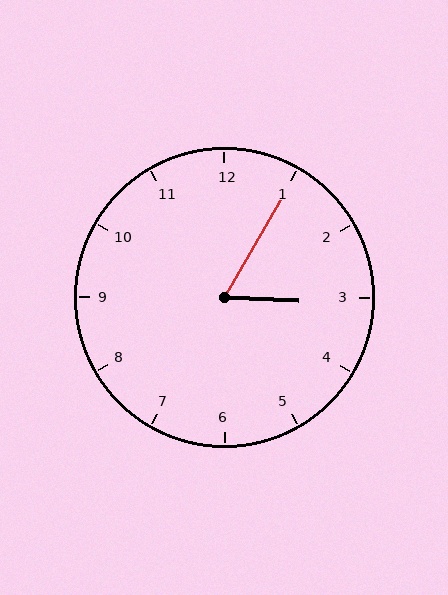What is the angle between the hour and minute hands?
Approximately 62 degrees.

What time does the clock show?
3:05.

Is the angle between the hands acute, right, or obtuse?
It is acute.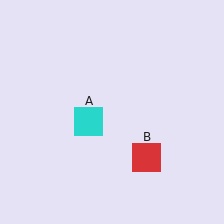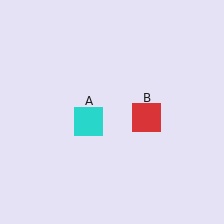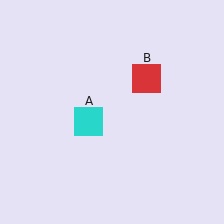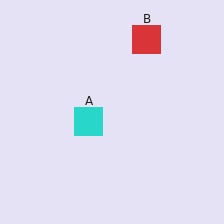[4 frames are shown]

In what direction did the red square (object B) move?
The red square (object B) moved up.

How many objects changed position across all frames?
1 object changed position: red square (object B).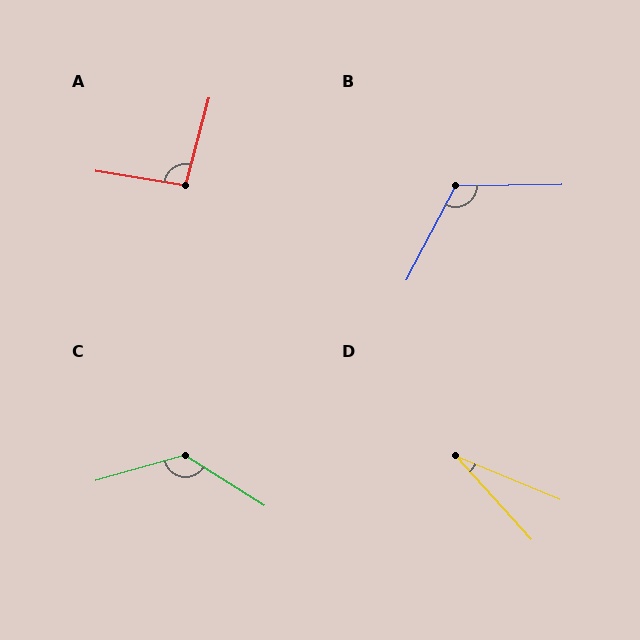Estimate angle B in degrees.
Approximately 118 degrees.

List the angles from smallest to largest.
D (25°), A (96°), B (118°), C (132°).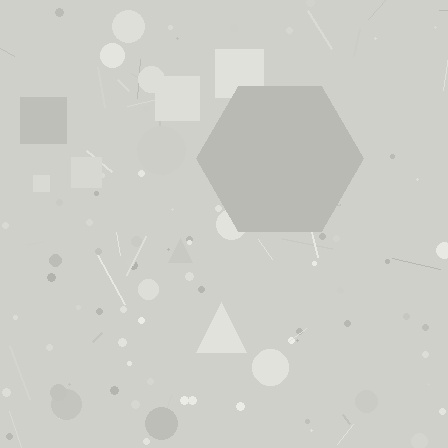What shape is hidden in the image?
A hexagon is hidden in the image.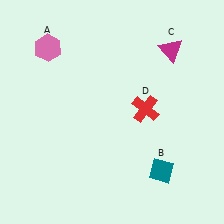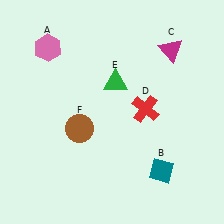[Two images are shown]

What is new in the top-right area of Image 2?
A green triangle (E) was added in the top-right area of Image 2.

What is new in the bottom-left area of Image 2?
A brown circle (F) was added in the bottom-left area of Image 2.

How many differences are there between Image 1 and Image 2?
There are 2 differences between the two images.